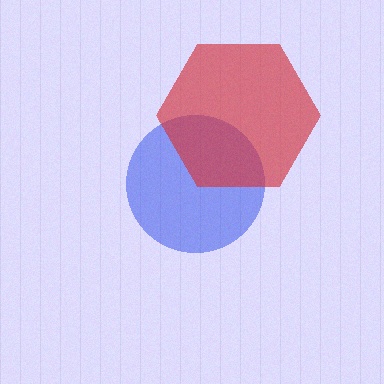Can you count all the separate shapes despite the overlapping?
Yes, there are 2 separate shapes.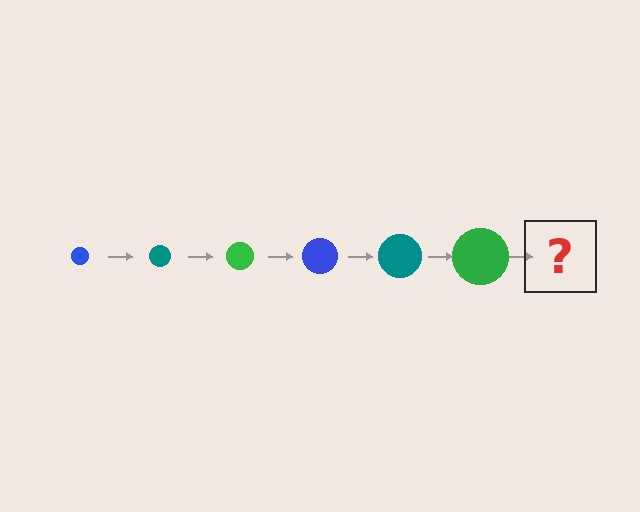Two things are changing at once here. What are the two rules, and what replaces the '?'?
The two rules are that the circle grows larger each step and the color cycles through blue, teal, and green. The '?' should be a blue circle, larger than the previous one.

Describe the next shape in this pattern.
It should be a blue circle, larger than the previous one.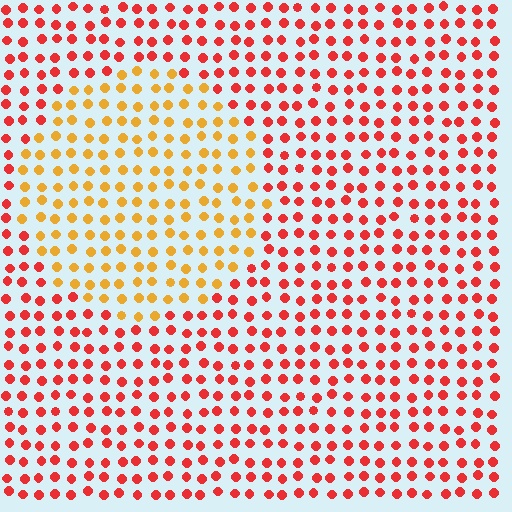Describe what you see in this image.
The image is filled with small red elements in a uniform arrangement. A circle-shaped region is visible where the elements are tinted to a slightly different hue, forming a subtle color boundary.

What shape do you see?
I see a circle.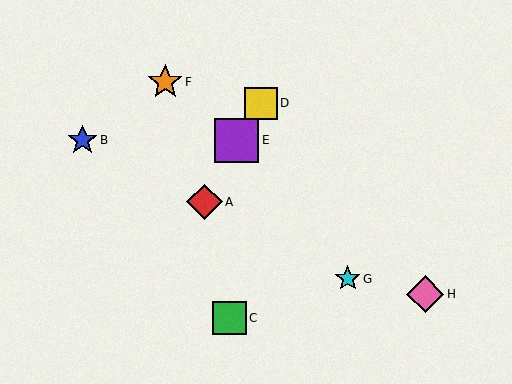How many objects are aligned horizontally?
2 objects (B, E) are aligned horizontally.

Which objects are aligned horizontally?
Objects B, E are aligned horizontally.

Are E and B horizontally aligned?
Yes, both are at y≈140.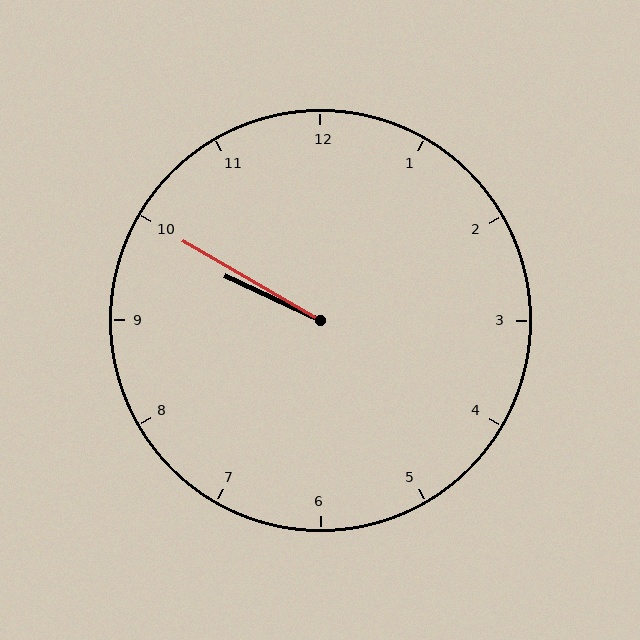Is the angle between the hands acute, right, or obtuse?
It is acute.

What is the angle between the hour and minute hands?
Approximately 5 degrees.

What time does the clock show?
9:50.